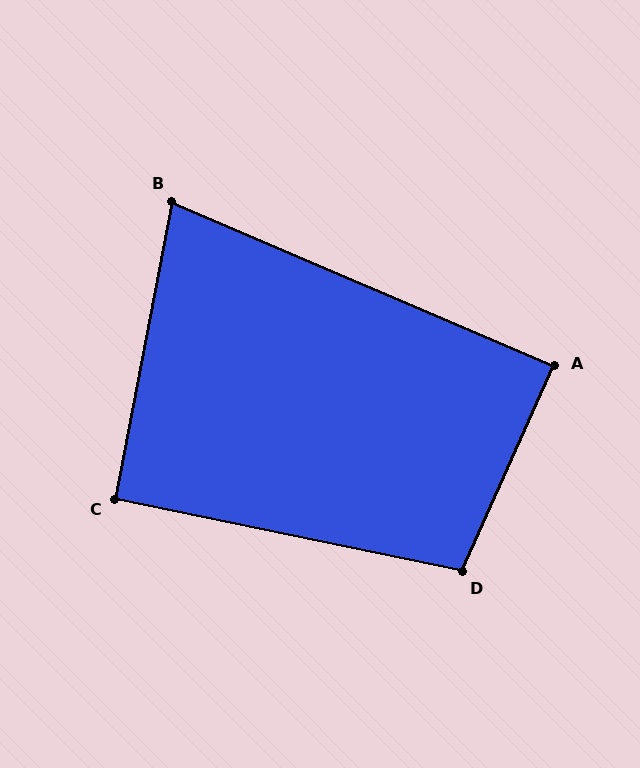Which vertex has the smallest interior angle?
B, at approximately 78 degrees.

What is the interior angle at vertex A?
Approximately 89 degrees (approximately right).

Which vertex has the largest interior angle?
D, at approximately 102 degrees.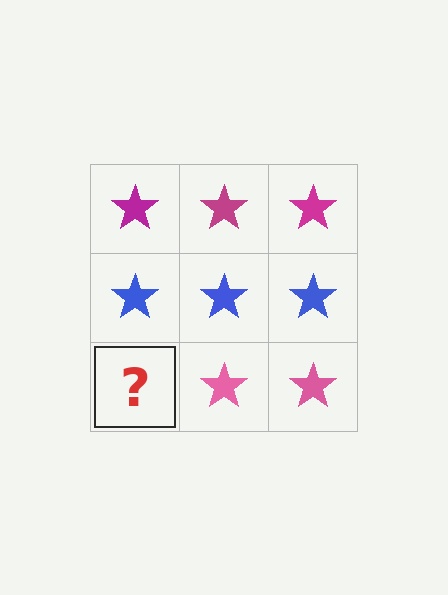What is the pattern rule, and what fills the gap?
The rule is that each row has a consistent color. The gap should be filled with a pink star.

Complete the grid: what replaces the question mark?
The question mark should be replaced with a pink star.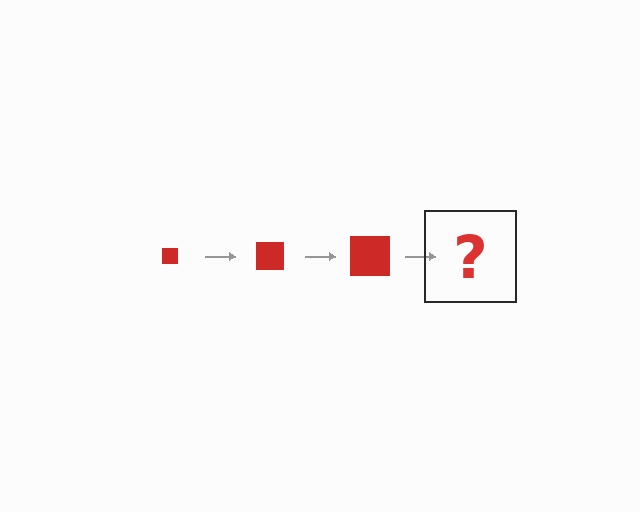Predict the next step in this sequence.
The next step is a red square, larger than the previous one.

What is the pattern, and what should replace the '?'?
The pattern is that the square gets progressively larger each step. The '?' should be a red square, larger than the previous one.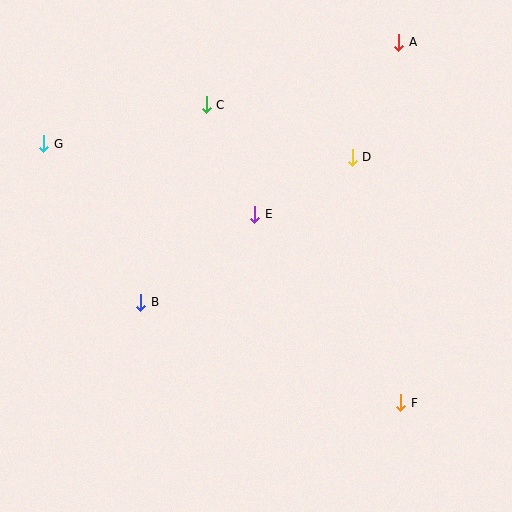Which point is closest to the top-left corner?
Point G is closest to the top-left corner.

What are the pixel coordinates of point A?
Point A is at (398, 42).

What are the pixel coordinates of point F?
Point F is at (401, 403).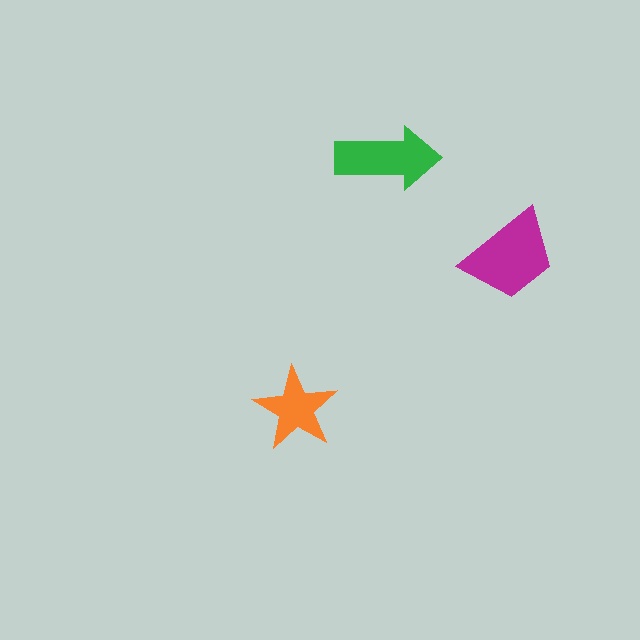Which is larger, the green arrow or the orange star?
The green arrow.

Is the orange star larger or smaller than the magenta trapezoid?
Smaller.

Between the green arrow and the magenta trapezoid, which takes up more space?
The magenta trapezoid.